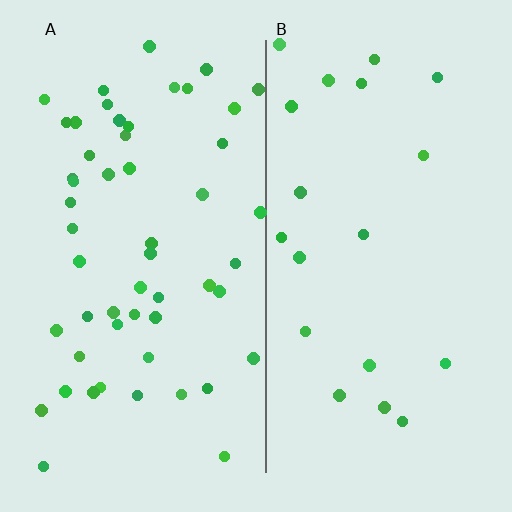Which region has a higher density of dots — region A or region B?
A (the left).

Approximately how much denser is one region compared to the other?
Approximately 2.7× — region A over region B.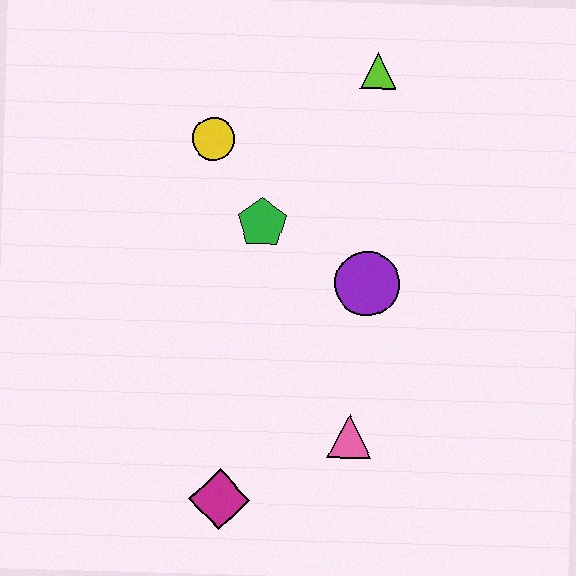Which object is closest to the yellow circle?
The green pentagon is closest to the yellow circle.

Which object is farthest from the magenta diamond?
The lime triangle is farthest from the magenta diamond.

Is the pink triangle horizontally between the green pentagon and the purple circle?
Yes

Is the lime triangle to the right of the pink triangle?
Yes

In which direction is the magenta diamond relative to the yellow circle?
The magenta diamond is below the yellow circle.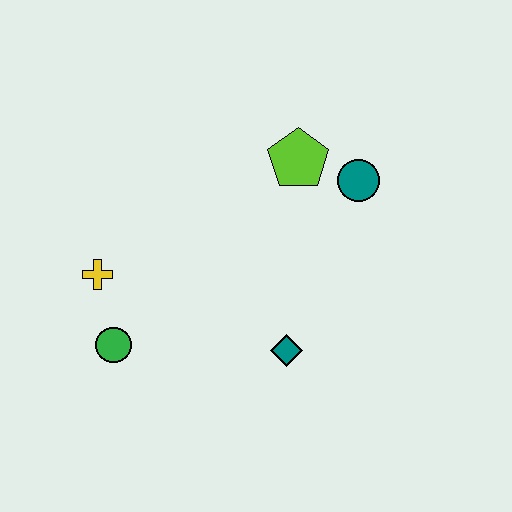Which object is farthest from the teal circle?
The green circle is farthest from the teal circle.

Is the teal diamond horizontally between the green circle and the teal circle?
Yes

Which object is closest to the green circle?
The yellow cross is closest to the green circle.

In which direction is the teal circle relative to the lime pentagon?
The teal circle is to the right of the lime pentagon.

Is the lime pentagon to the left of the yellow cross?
No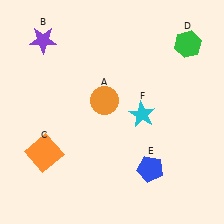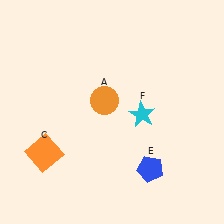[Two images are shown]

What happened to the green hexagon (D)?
The green hexagon (D) was removed in Image 2. It was in the top-right area of Image 1.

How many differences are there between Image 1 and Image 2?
There are 2 differences between the two images.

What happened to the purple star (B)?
The purple star (B) was removed in Image 2. It was in the top-left area of Image 1.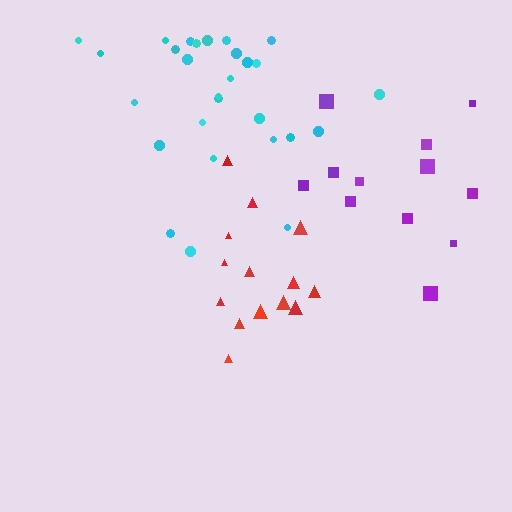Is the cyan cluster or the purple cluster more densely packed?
Cyan.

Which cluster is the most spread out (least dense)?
Purple.